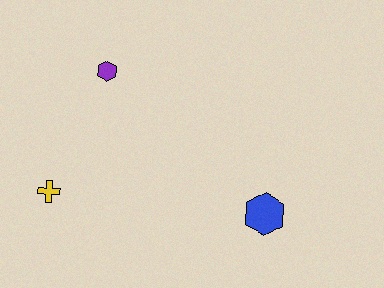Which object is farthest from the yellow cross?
The blue hexagon is farthest from the yellow cross.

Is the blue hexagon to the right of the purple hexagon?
Yes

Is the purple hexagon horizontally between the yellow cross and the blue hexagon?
Yes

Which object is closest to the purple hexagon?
The yellow cross is closest to the purple hexagon.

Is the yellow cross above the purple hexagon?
No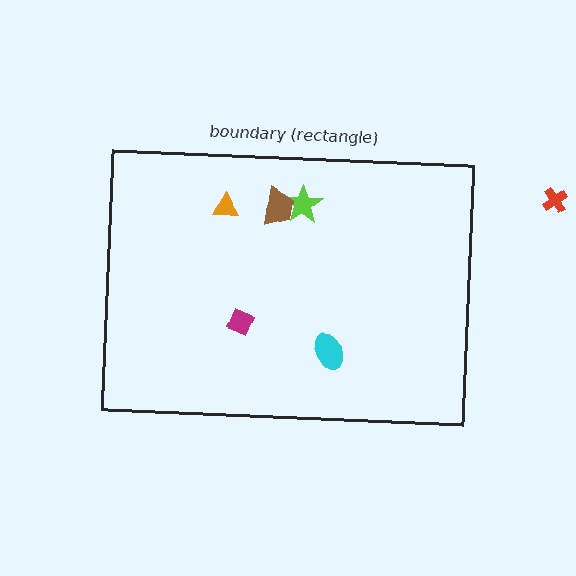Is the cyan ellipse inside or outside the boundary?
Inside.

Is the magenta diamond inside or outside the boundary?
Inside.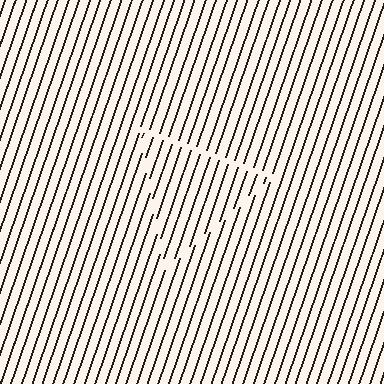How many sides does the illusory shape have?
3 sides — the line-ends trace a triangle.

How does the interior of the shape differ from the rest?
The interior of the shape contains the same grating, shifted by half a period — the contour is defined by the phase discontinuity where line-ends from the inner and outer gratings abut.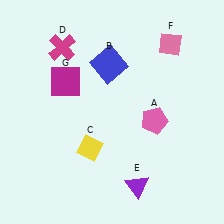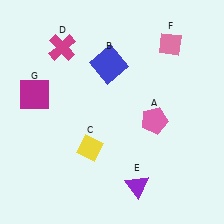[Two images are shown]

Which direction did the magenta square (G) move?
The magenta square (G) moved left.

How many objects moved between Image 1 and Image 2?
1 object moved between the two images.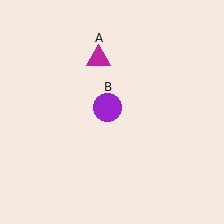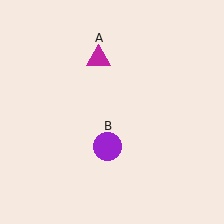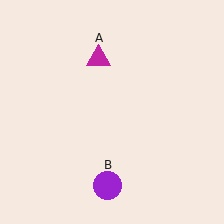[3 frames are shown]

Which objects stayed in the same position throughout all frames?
Magenta triangle (object A) remained stationary.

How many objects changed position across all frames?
1 object changed position: purple circle (object B).